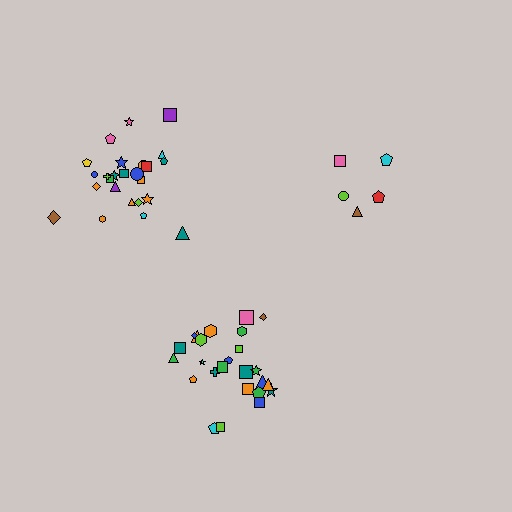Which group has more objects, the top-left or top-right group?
The top-left group.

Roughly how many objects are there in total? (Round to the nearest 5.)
Roughly 55 objects in total.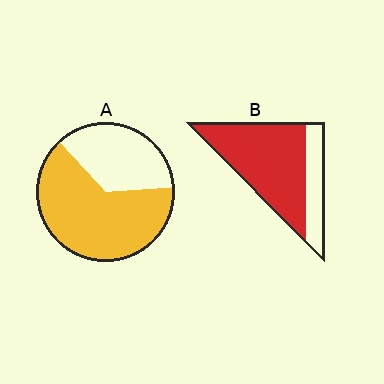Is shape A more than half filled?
Yes.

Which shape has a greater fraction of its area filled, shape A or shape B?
Shape B.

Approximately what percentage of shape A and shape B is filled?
A is approximately 65% and B is approximately 75%.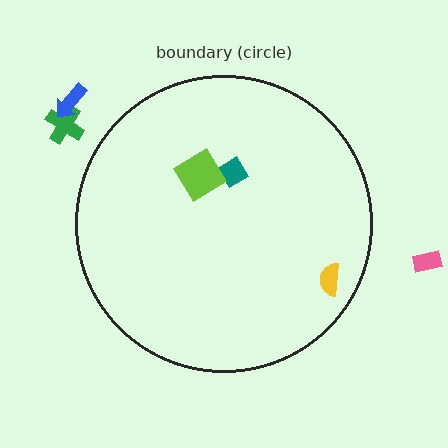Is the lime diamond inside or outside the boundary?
Inside.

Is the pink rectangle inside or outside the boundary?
Outside.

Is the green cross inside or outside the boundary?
Outside.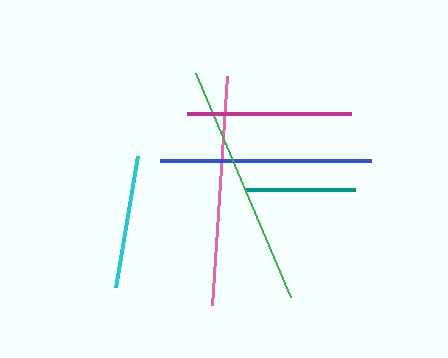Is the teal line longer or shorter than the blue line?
The blue line is longer than the teal line.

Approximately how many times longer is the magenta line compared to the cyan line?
The magenta line is approximately 1.2 times the length of the cyan line.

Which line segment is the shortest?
The teal line is the shortest at approximately 110 pixels.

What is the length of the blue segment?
The blue segment is approximately 211 pixels long.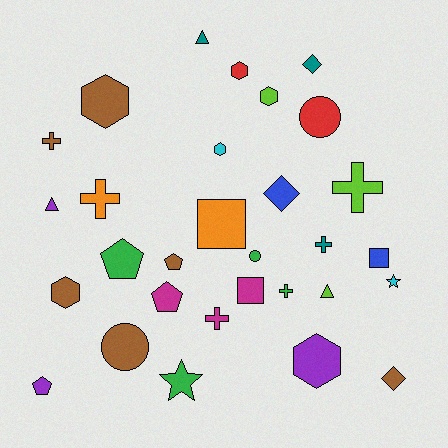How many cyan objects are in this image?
There are 2 cyan objects.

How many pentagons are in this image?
There are 4 pentagons.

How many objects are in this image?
There are 30 objects.